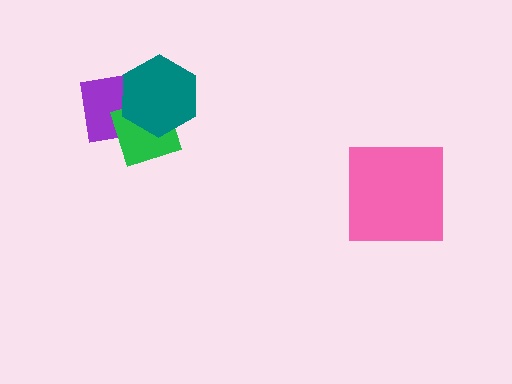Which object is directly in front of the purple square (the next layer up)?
The green diamond is directly in front of the purple square.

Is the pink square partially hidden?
No, no other shape covers it.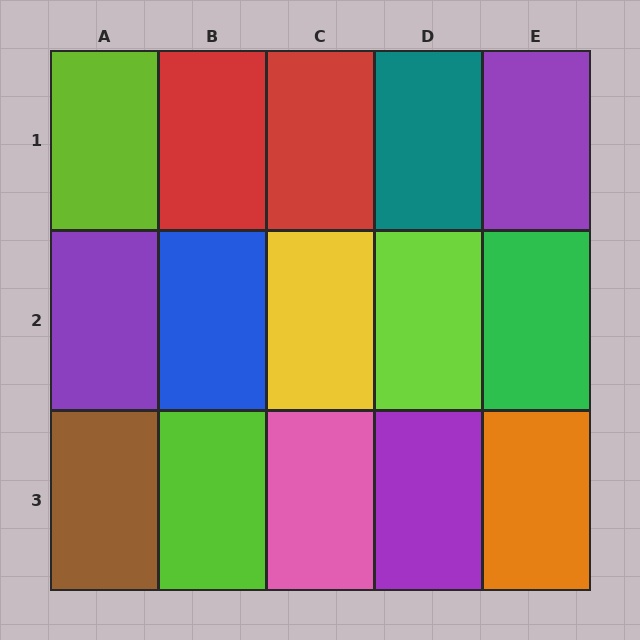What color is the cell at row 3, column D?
Purple.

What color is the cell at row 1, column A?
Lime.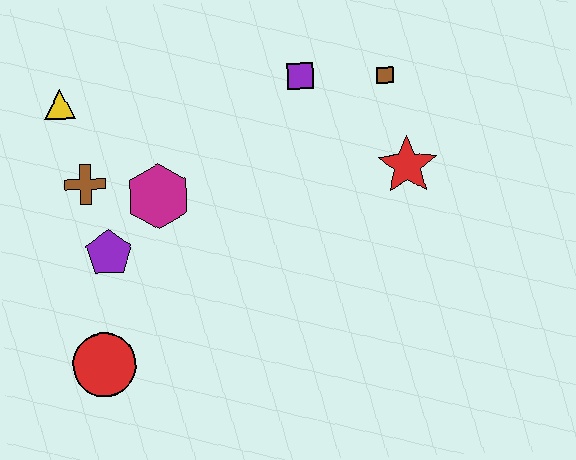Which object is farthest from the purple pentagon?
The brown square is farthest from the purple pentagon.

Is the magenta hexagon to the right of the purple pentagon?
Yes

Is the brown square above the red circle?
Yes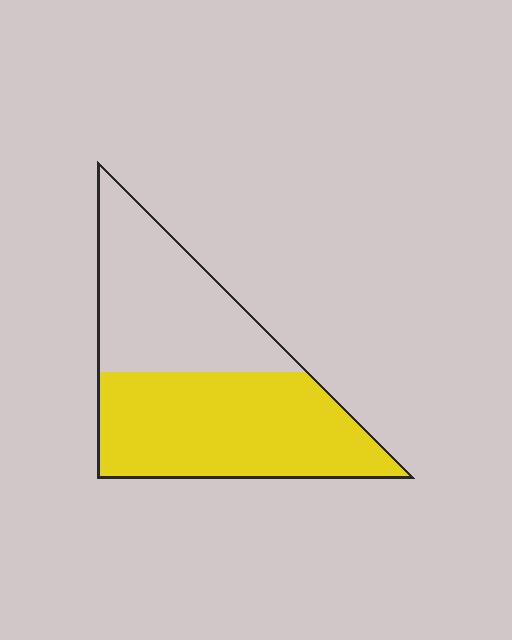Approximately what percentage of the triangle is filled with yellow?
Approximately 55%.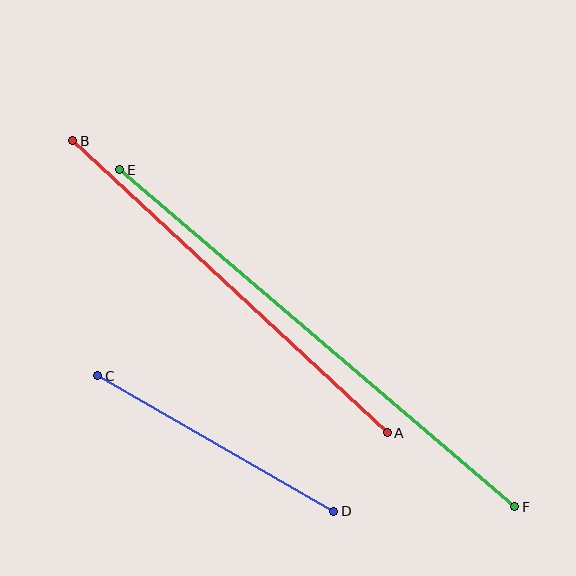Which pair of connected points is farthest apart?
Points E and F are farthest apart.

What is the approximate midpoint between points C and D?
The midpoint is at approximately (216, 444) pixels.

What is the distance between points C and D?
The distance is approximately 272 pixels.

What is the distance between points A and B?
The distance is approximately 429 pixels.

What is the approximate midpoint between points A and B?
The midpoint is at approximately (230, 287) pixels.